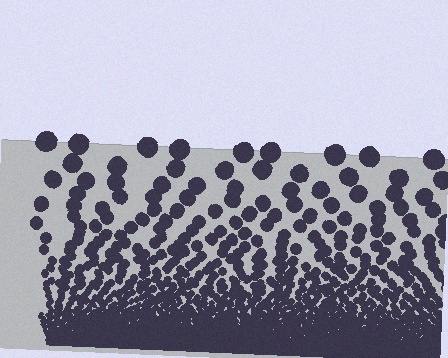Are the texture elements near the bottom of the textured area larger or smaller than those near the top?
Smaller. The gradient is inverted — elements near the bottom are smaller and denser.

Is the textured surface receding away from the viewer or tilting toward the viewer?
The surface appears to tilt toward the viewer. Texture elements get larger and sparser toward the top.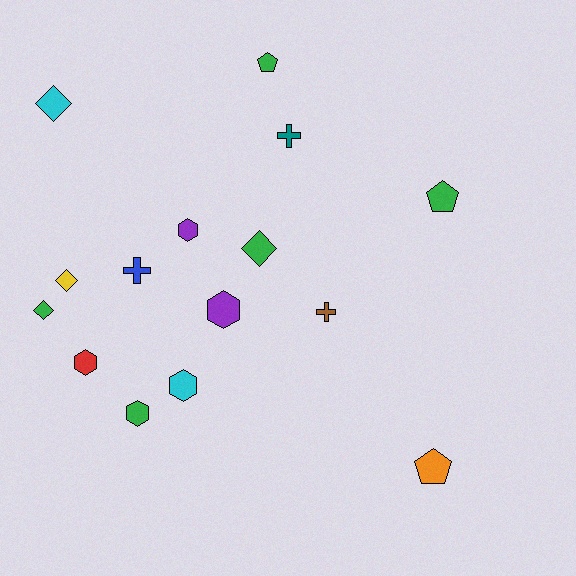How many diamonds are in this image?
There are 4 diamonds.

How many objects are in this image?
There are 15 objects.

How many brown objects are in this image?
There is 1 brown object.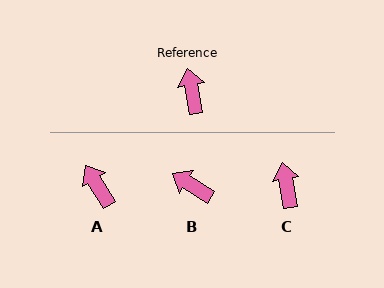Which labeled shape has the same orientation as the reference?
C.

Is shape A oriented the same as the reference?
No, it is off by about 21 degrees.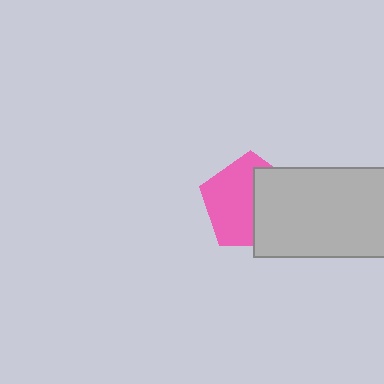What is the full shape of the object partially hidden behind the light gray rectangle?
The partially hidden object is a pink pentagon.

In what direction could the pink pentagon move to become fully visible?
The pink pentagon could move left. That would shift it out from behind the light gray rectangle entirely.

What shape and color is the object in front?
The object in front is a light gray rectangle.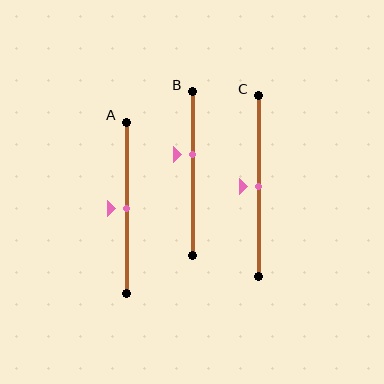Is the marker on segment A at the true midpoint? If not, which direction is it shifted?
Yes, the marker on segment A is at the true midpoint.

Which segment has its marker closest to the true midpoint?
Segment A has its marker closest to the true midpoint.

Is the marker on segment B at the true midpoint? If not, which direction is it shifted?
No, the marker on segment B is shifted upward by about 11% of the segment length.